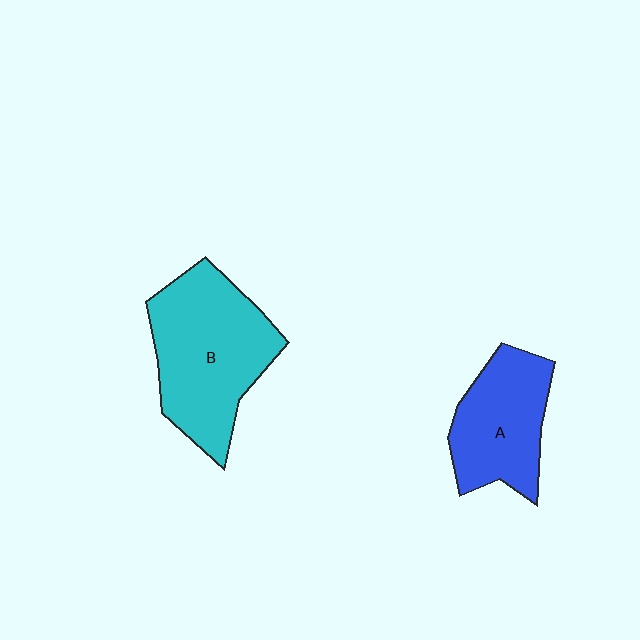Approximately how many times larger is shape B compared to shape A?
Approximately 1.4 times.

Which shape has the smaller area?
Shape A (blue).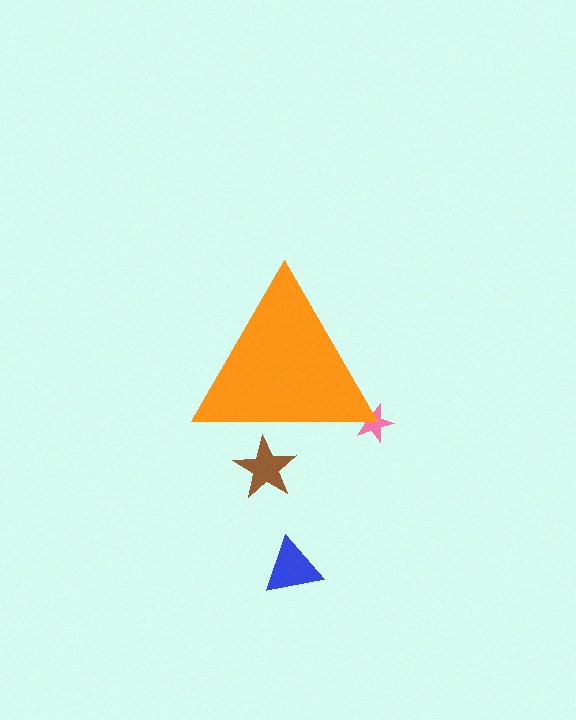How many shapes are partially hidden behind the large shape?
2 shapes are partially hidden.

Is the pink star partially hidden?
Yes, the pink star is partially hidden behind the orange triangle.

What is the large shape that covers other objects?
An orange triangle.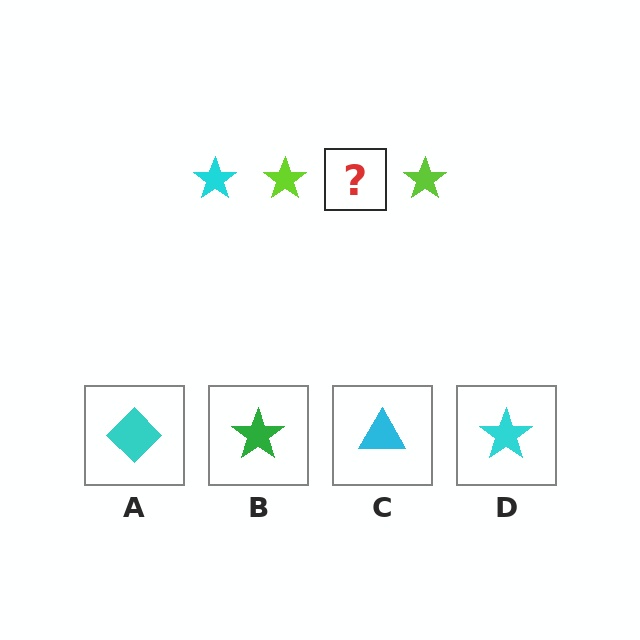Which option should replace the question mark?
Option D.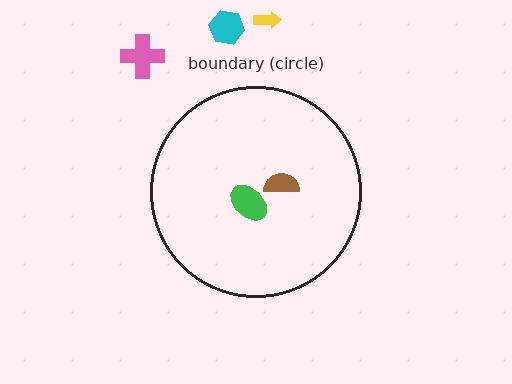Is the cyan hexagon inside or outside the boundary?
Outside.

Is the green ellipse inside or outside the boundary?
Inside.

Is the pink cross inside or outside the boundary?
Outside.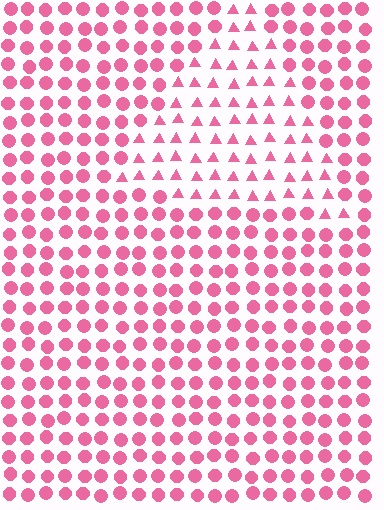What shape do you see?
I see a triangle.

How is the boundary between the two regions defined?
The boundary is defined by a change in element shape: triangles inside vs. circles outside. All elements share the same color and spacing.